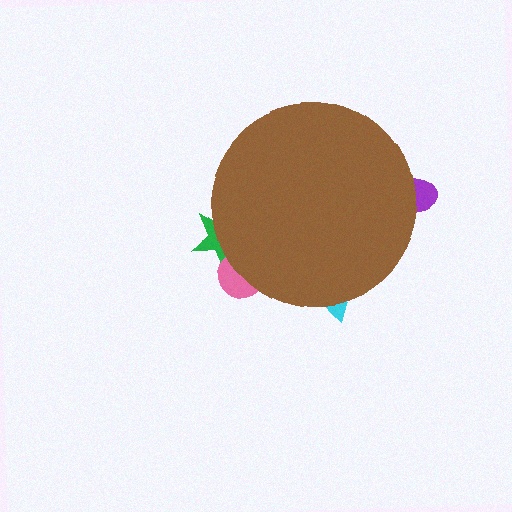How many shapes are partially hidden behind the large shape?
4 shapes are partially hidden.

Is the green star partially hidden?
Yes, the green star is partially hidden behind the brown circle.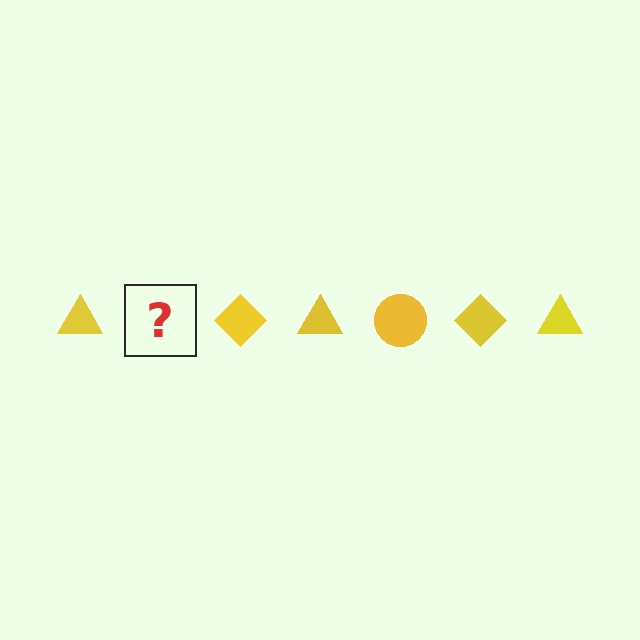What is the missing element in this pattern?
The missing element is a yellow circle.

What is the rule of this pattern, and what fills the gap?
The rule is that the pattern cycles through triangle, circle, diamond shapes in yellow. The gap should be filled with a yellow circle.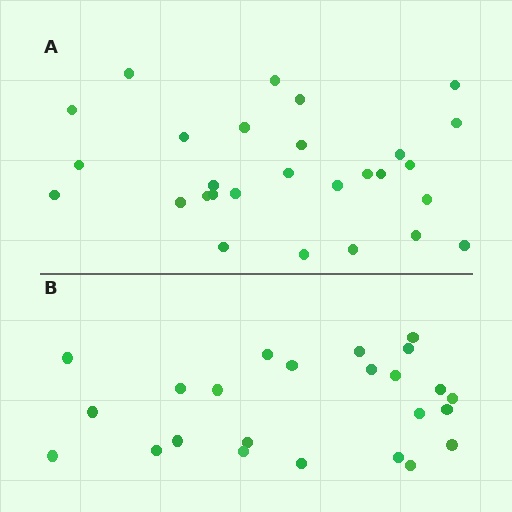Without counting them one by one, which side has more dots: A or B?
Region A (the top region) has more dots.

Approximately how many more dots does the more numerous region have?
Region A has about 4 more dots than region B.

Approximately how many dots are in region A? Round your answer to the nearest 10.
About 30 dots. (The exact count is 28, which rounds to 30.)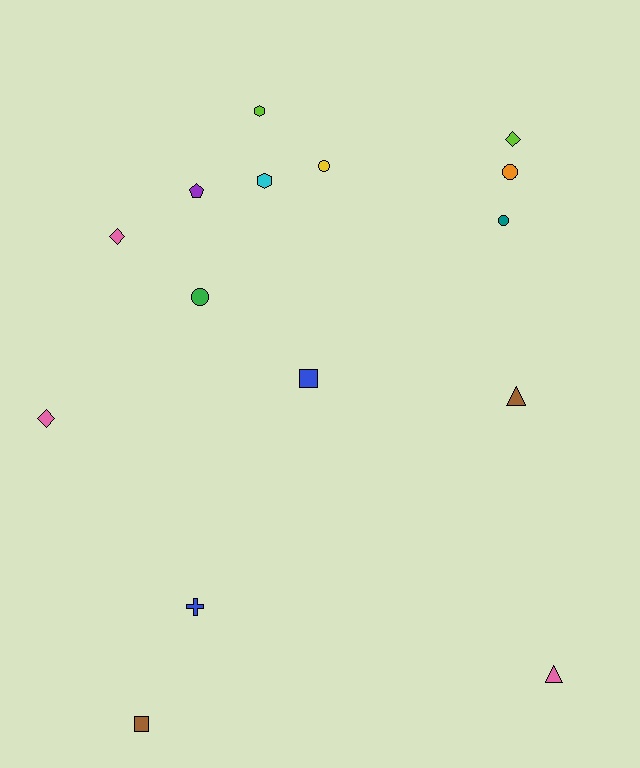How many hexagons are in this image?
There are 2 hexagons.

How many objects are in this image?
There are 15 objects.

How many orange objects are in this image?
There is 1 orange object.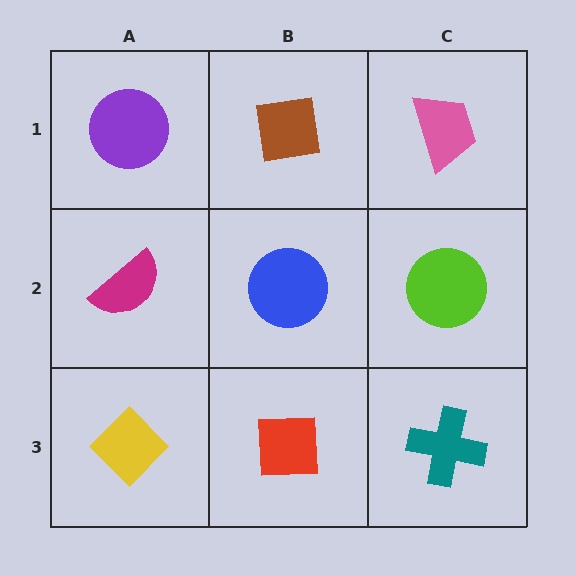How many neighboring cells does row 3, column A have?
2.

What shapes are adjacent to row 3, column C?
A lime circle (row 2, column C), a red square (row 3, column B).